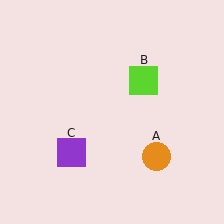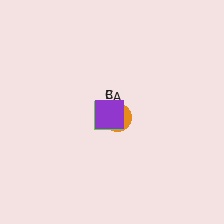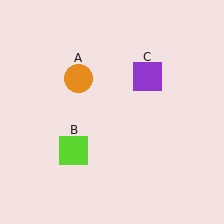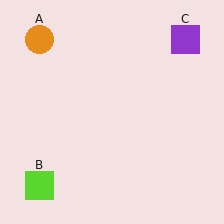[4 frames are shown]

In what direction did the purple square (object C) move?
The purple square (object C) moved up and to the right.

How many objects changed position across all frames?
3 objects changed position: orange circle (object A), lime square (object B), purple square (object C).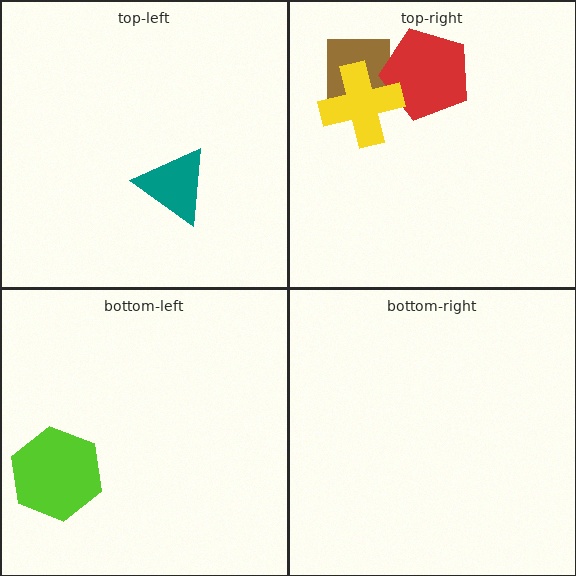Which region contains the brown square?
The top-right region.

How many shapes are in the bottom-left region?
1.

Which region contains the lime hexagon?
The bottom-left region.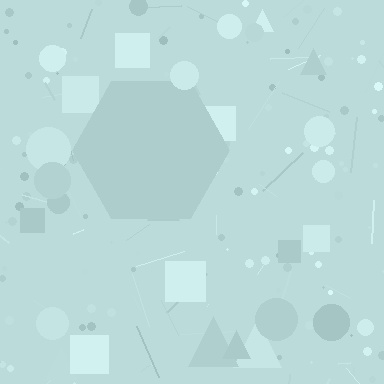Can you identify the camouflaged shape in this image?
The camouflaged shape is a hexagon.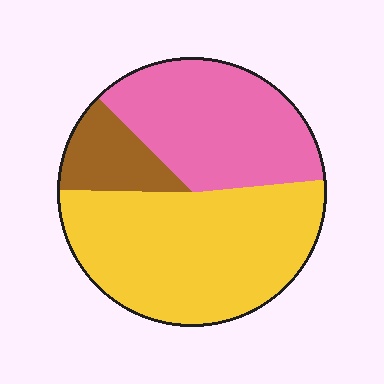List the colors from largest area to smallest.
From largest to smallest: yellow, pink, brown.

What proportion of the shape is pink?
Pink takes up about three eighths (3/8) of the shape.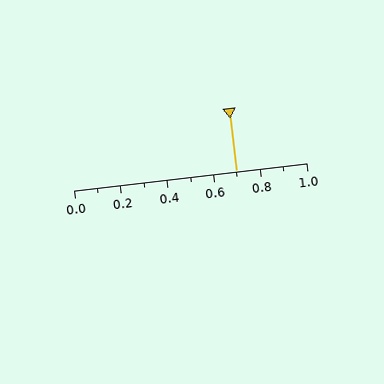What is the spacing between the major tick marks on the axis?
The major ticks are spaced 0.2 apart.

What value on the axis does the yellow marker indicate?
The marker indicates approximately 0.7.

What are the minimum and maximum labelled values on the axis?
The axis runs from 0.0 to 1.0.